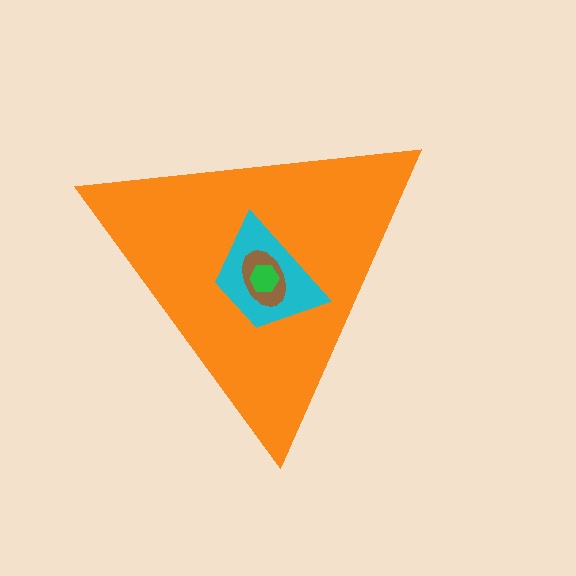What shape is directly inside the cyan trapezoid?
The brown ellipse.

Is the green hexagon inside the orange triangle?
Yes.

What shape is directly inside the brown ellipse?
The green hexagon.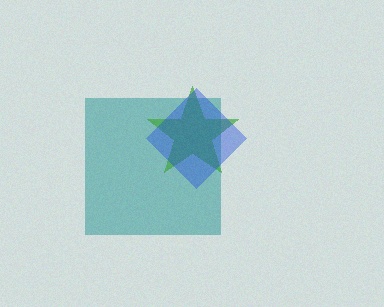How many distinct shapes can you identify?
There are 3 distinct shapes: a teal square, a green star, a blue diamond.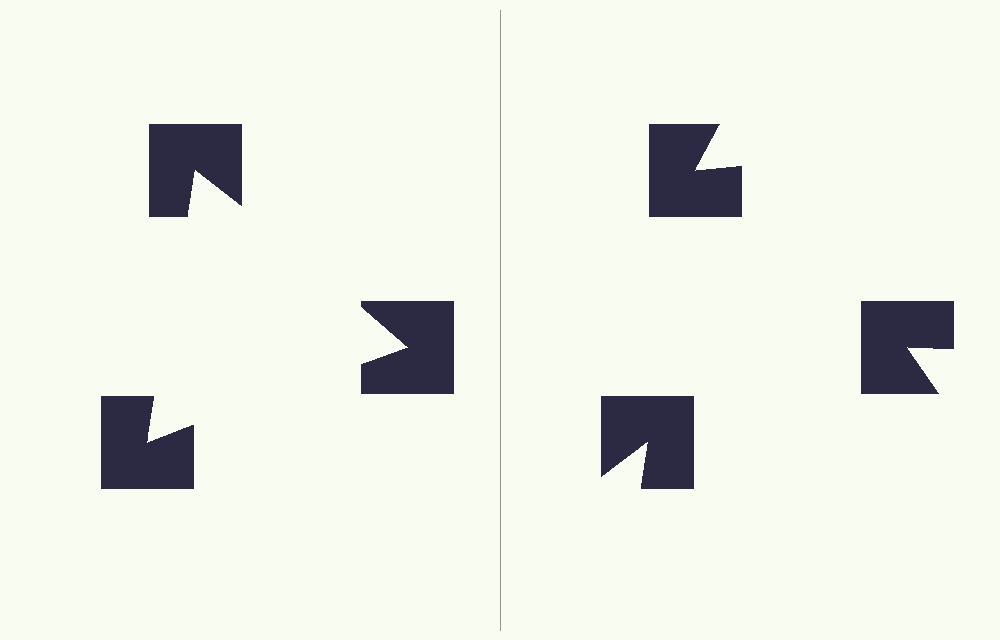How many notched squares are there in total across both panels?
6 — 3 on each side.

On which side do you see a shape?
An illusory triangle appears on the left side. On the right side the wedge cuts are rotated, so no coherent shape forms.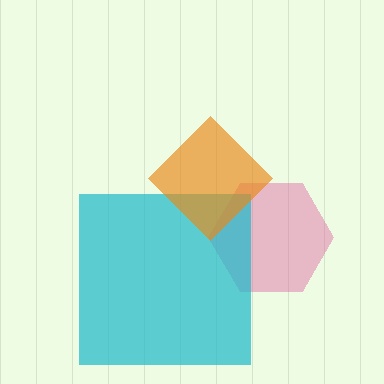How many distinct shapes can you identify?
There are 3 distinct shapes: a pink hexagon, a cyan square, an orange diamond.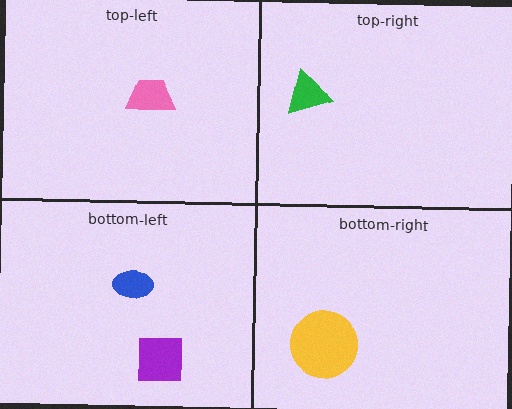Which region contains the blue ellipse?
The bottom-left region.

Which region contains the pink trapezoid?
The top-left region.